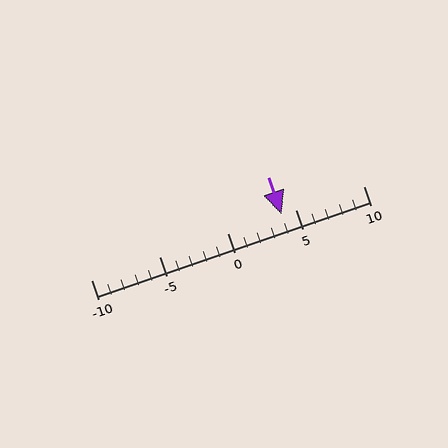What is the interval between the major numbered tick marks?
The major tick marks are spaced 5 units apart.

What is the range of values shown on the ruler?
The ruler shows values from -10 to 10.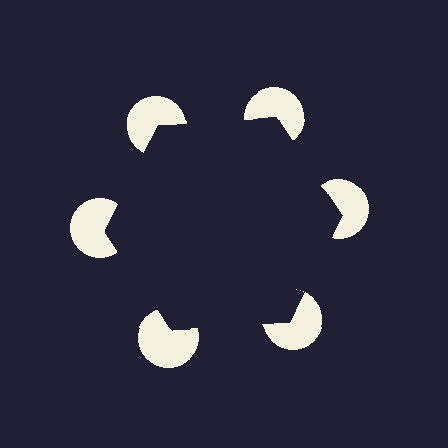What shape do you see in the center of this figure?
An illusory hexagon — its edges are inferred from the aligned wedge cuts in the pac-man discs, not physically drawn.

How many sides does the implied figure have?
6 sides.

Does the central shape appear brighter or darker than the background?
It typically appears slightly darker than the background, even though no actual brightness change is drawn.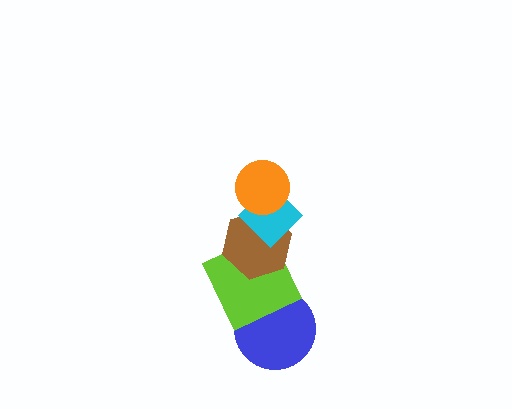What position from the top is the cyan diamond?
The cyan diamond is 2nd from the top.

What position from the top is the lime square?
The lime square is 4th from the top.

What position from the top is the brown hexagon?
The brown hexagon is 3rd from the top.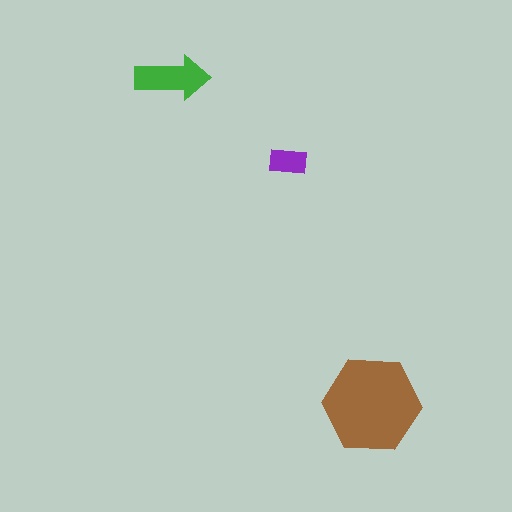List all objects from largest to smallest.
The brown hexagon, the green arrow, the purple rectangle.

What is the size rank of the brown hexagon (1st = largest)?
1st.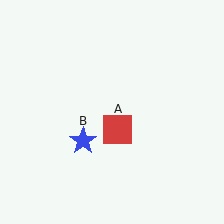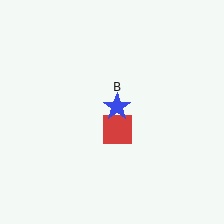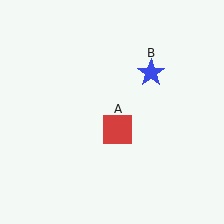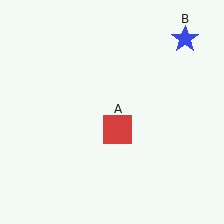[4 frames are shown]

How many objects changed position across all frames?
1 object changed position: blue star (object B).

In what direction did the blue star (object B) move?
The blue star (object B) moved up and to the right.